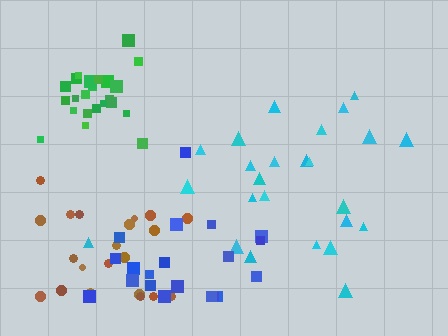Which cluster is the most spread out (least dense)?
Blue.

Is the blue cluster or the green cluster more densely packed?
Green.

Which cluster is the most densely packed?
Green.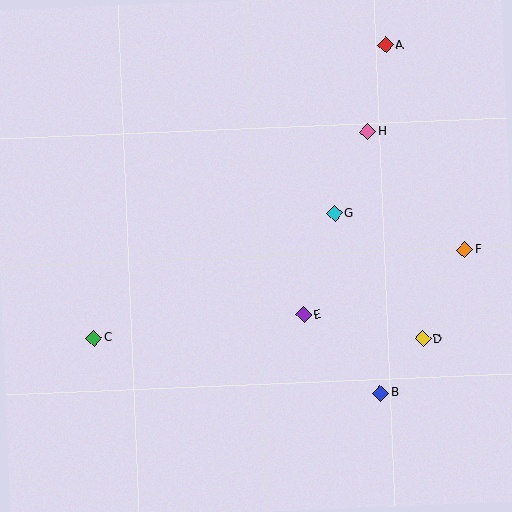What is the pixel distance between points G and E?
The distance between G and E is 106 pixels.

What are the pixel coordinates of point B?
Point B is at (380, 393).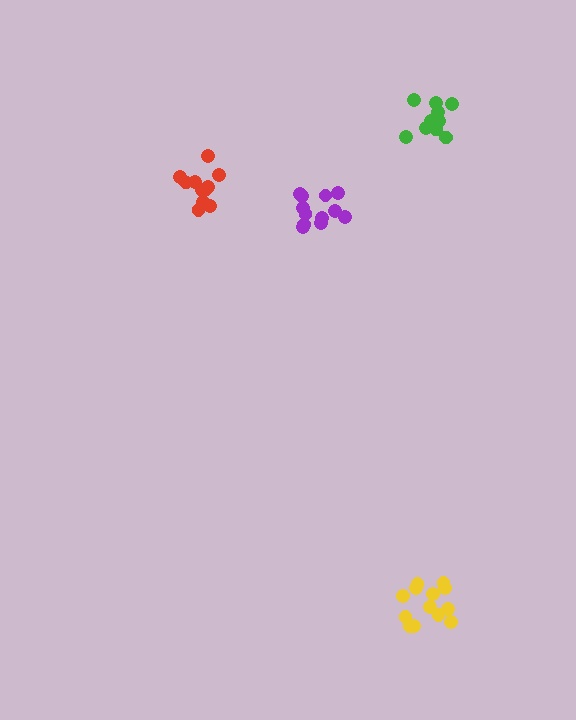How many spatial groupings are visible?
There are 4 spatial groupings.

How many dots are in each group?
Group 1: 13 dots, Group 2: 11 dots, Group 3: 12 dots, Group 4: 11 dots (47 total).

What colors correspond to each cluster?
The clusters are colored: yellow, green, purple, red.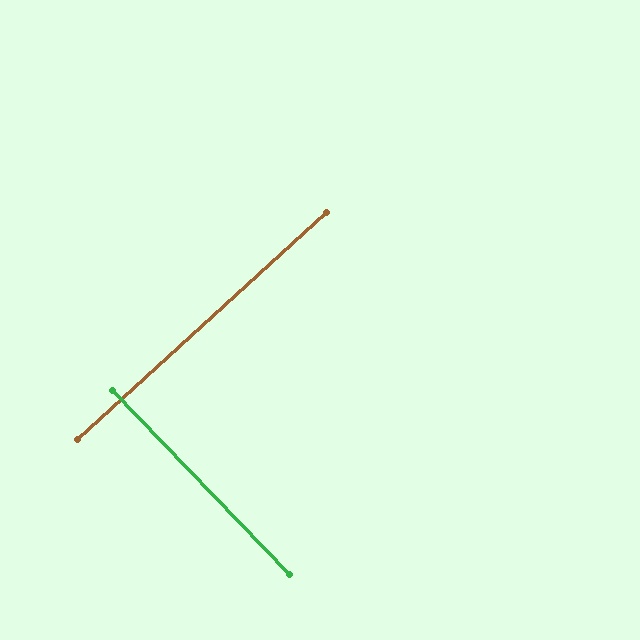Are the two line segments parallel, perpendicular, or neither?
Perpendicular — they meet at approximately 89°.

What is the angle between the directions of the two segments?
Approximately 89 degrees.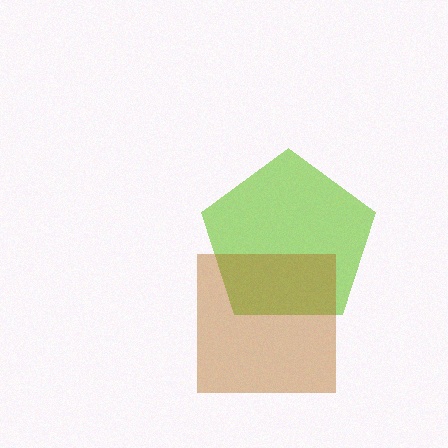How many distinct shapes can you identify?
There are 2 distinct shapes: a lime pentagon, a brown square.